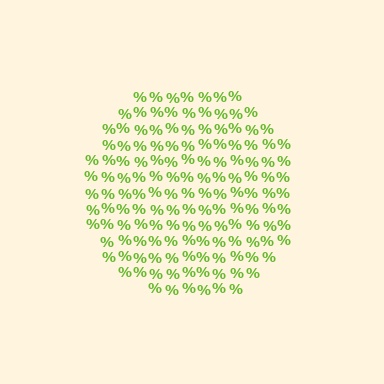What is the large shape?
The large shape is a circle.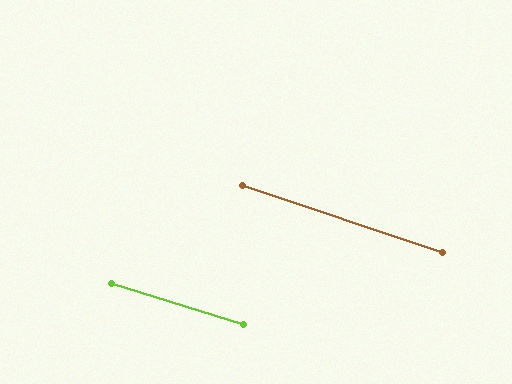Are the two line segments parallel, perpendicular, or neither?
Parallel — their directions differ by only 1.1°.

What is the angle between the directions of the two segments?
Approximately 1 degree.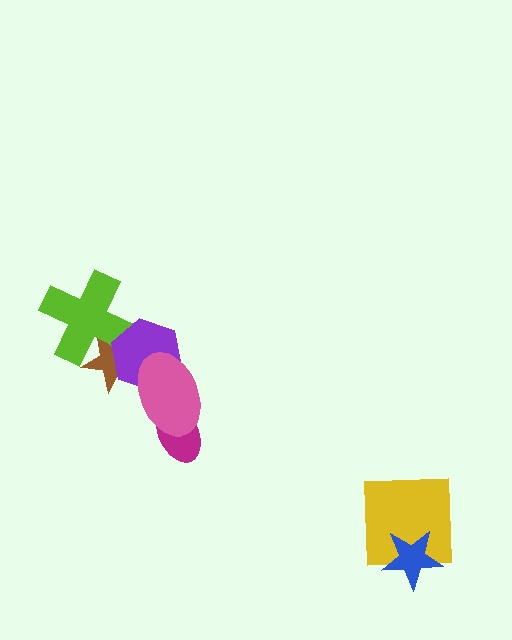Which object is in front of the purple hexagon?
The pink ellipse is in front of the purple hexagon.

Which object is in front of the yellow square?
The blue star is in front of the yellow square.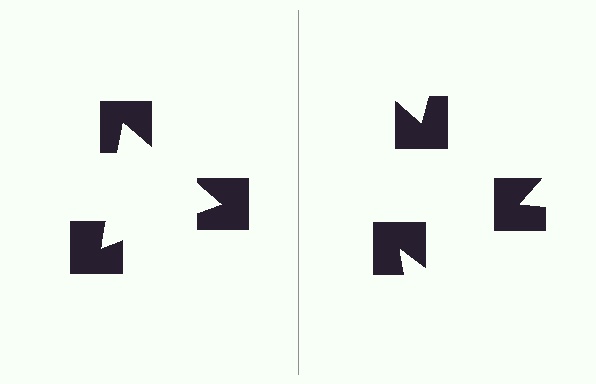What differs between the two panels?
The notched squares are positioned identically on both sides; only the wedge orientations differ. On the left they align to a triangle; on the right they are misaligned.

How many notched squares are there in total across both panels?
6 — 3 on each side.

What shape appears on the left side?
An illusory triangle.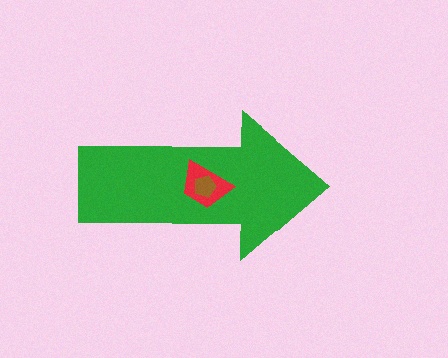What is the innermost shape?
The brown pentagon.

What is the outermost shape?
The green arrow.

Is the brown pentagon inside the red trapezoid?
Yes.